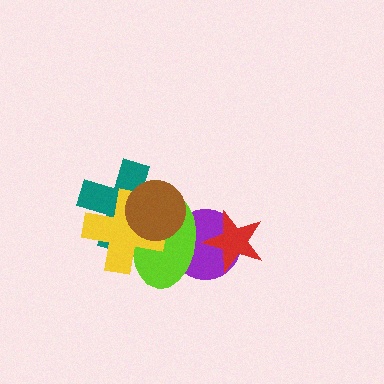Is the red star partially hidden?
Yes, it is partially covered by another shape.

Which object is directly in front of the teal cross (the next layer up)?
The yellow cross is directly in front of the teal cross.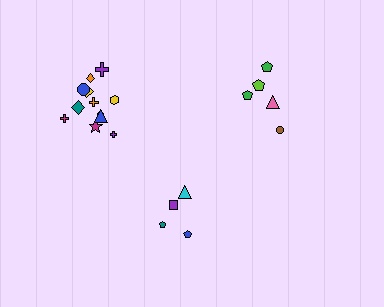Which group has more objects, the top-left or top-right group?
The top-left group.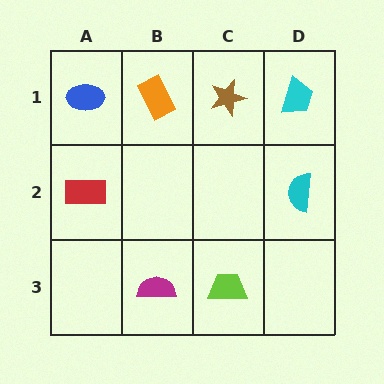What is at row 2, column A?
A red rectangle.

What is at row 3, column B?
A magenta semicircle.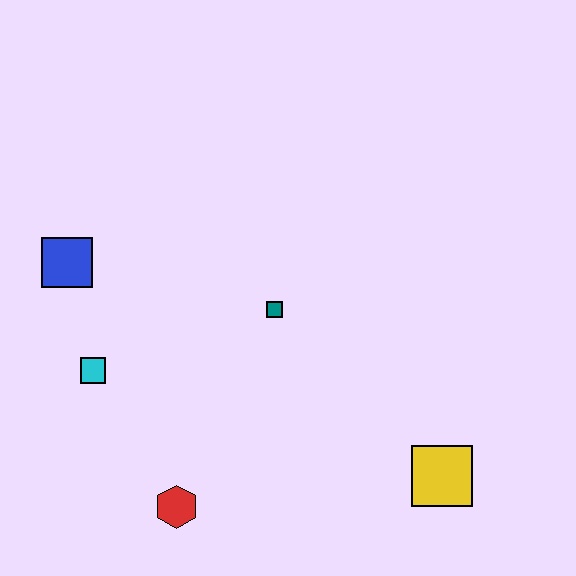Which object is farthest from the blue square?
The yellow square is farthest from the blue square.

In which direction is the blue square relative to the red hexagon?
The blue square is above the red hexagon.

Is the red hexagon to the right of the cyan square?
Yes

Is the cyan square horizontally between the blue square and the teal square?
Yes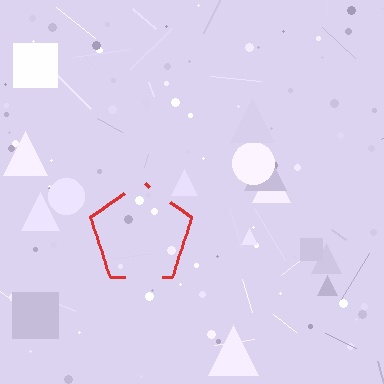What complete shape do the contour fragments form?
The contour fragments form a pentagon.